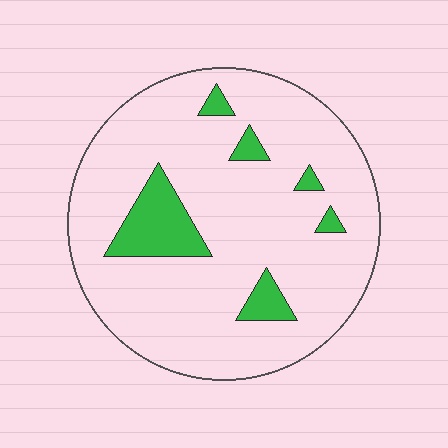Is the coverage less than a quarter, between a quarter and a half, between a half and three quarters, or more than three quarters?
Less than a quarter.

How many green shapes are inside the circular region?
6.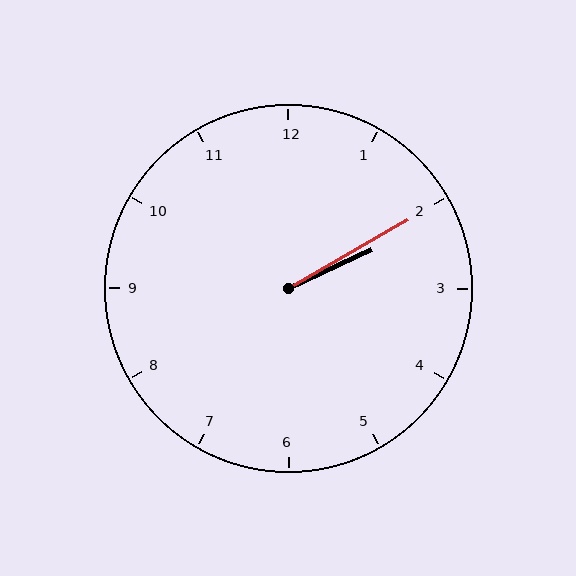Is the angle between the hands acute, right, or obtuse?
It is acute.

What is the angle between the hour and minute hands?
Approximately 5 degrees.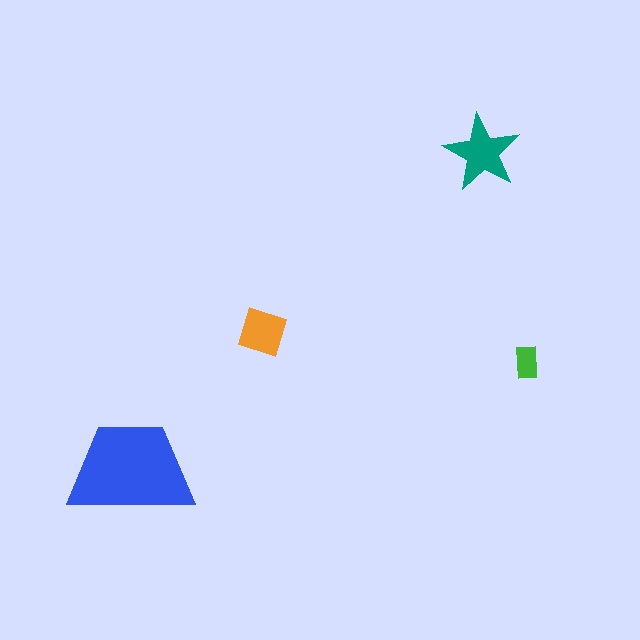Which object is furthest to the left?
The blue trapezoid is leftmost.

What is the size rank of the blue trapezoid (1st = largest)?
1st.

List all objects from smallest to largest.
The green rectangle, the orange square, the teal star, the blue trapezoid.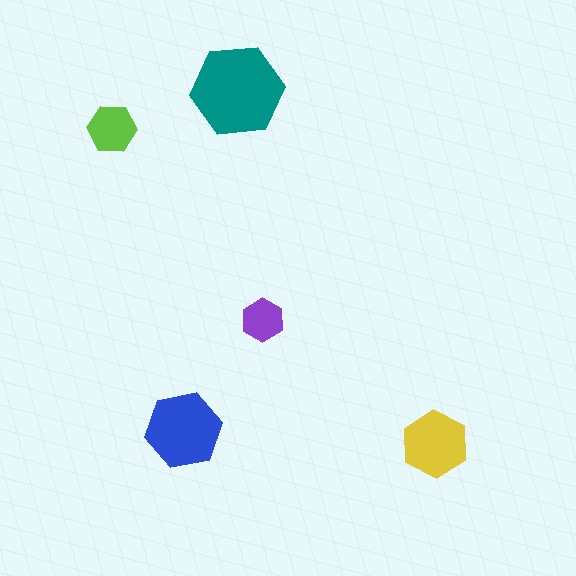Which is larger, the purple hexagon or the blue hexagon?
The blue one.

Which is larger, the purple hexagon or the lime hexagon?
The lime one.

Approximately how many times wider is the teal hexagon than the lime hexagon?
About 2 times wider.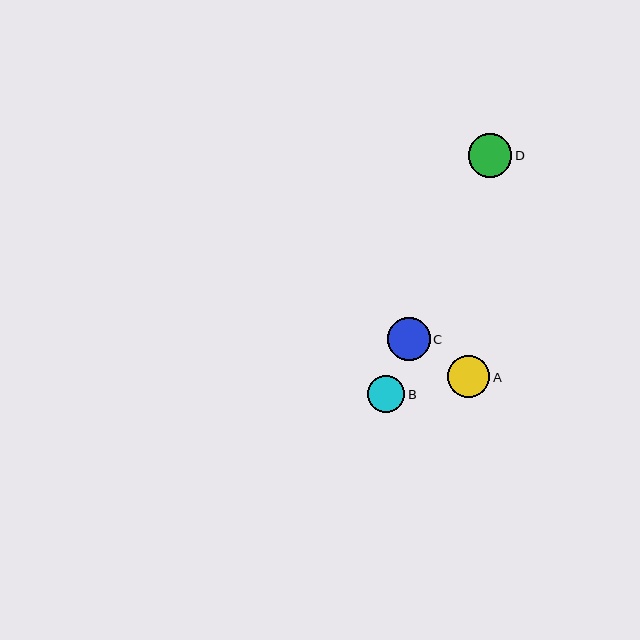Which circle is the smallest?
Circle B is the smallest with a size of approximately 37 pixels.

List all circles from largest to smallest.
From largest to smallest: D, C, A, B.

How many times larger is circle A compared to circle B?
Circle A is approximately 1.1 times the size of circle B.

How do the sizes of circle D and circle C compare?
Circle D and circle C are approximately the same size.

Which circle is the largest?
Circle D is the largest with a size of approximately 43 pixels.